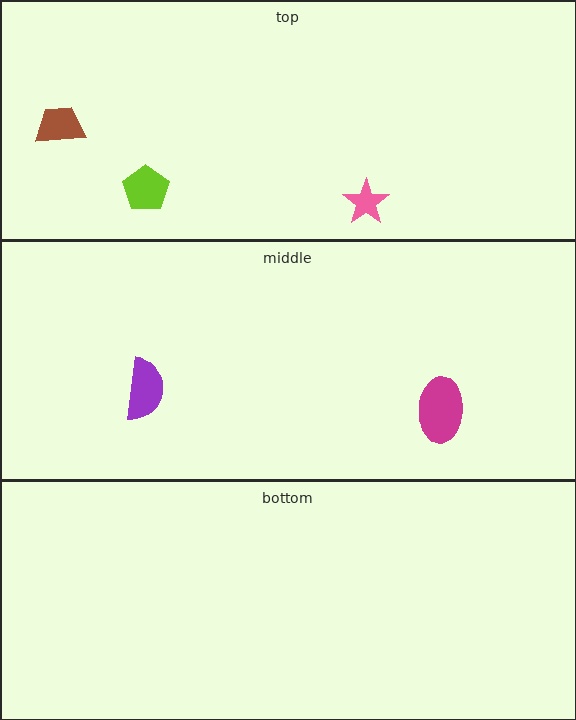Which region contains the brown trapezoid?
The top region.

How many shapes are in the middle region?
2.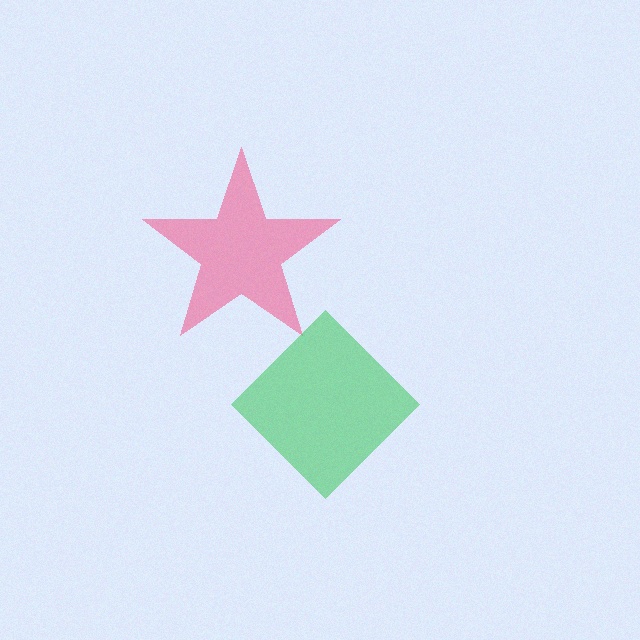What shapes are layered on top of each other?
The layered shapes are: a pink star, a green diamond.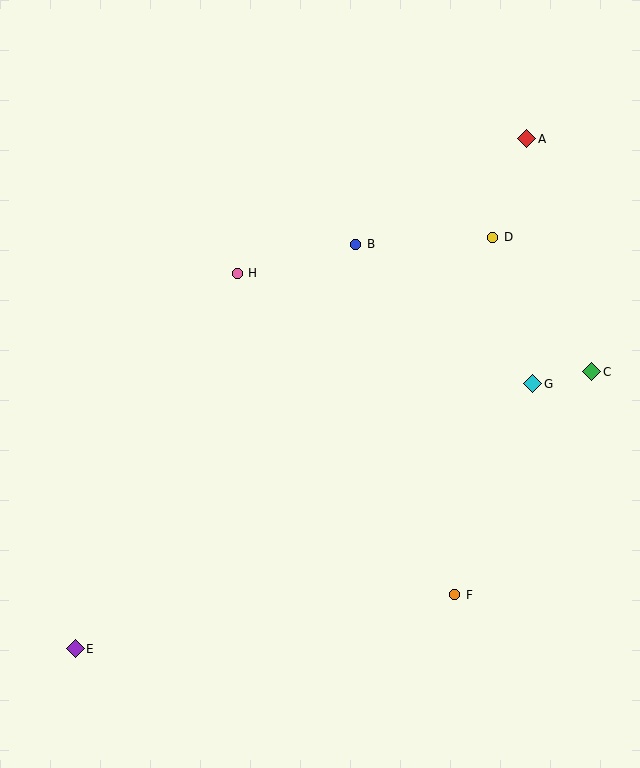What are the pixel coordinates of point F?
Point F is at (455, 595).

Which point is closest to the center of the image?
Point H at (237, 273) is closest to the center.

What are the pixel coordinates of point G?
Point G is at (533, 384).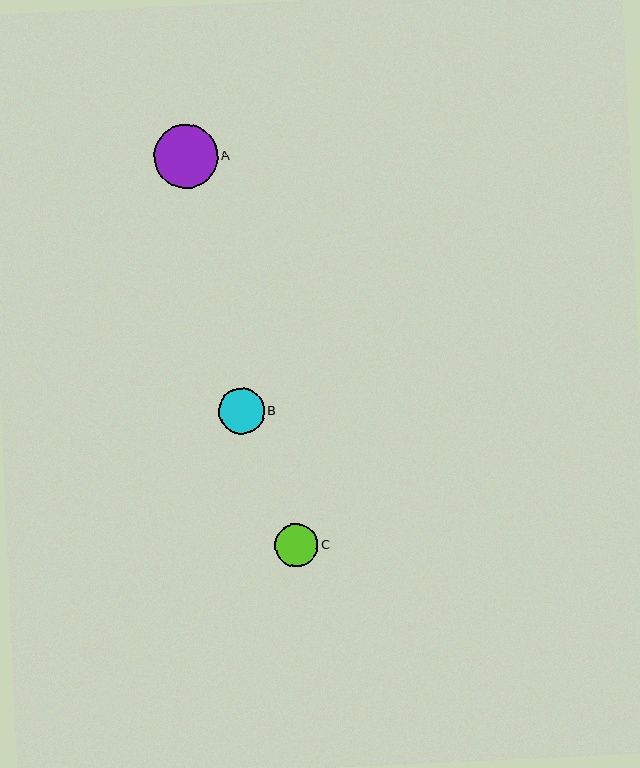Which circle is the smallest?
Circle C is the smallest with a size of approximately 43 pixels.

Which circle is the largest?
Circle A is the largest with a size of approximately 64 pixels.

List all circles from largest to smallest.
From largest to smallest: A, B, C.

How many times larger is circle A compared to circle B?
Circle A is approximately 1.4 times the size of circle B.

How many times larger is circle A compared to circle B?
Circle A is approximately 1.4 times the size of circle B.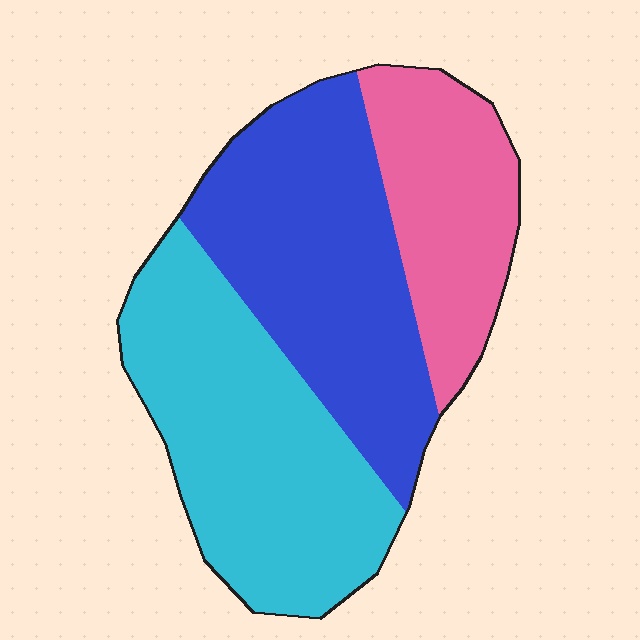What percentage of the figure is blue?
Blue covers roughly 40% of the figure.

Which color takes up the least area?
Pink, at roughly 25%.